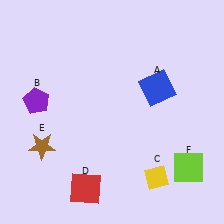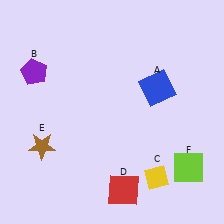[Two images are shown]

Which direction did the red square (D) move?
The red square (D) moved right.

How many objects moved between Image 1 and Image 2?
2 objects moved between the two images.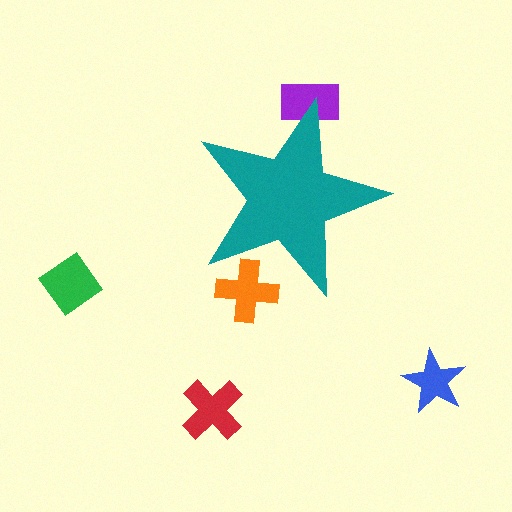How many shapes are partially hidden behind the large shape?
2 shapes are partially hidden.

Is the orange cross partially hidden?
Yes, the orange cross is partially hidden behind the teal star.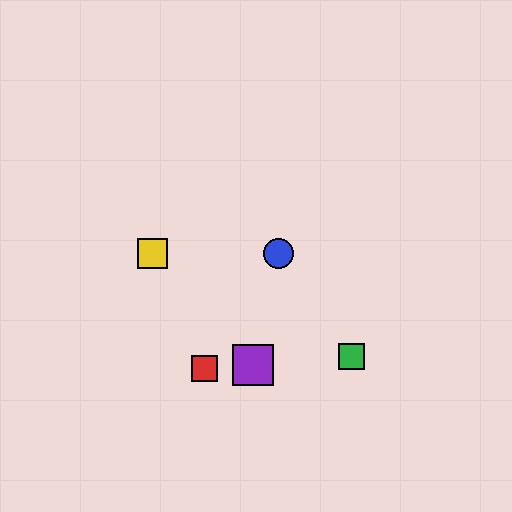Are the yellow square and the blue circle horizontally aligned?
Yes, both are at y≈253.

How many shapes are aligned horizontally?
2 shapes (the blue circle, the yellow square) are aligned horizontally.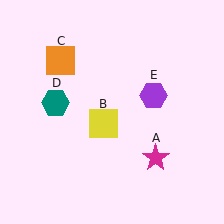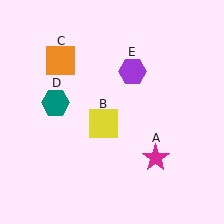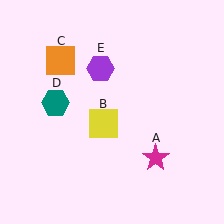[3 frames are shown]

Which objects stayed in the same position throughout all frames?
Magenta star (object A) and yellow square (object B) and orange square (object C) and teal hexagon (object D) remained stationary.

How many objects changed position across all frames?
1 object changed position: purple hexagon (object E).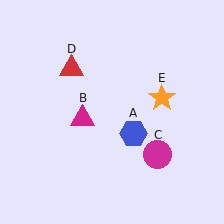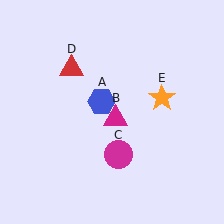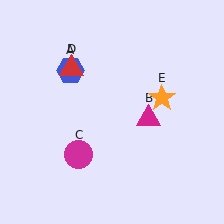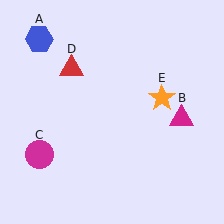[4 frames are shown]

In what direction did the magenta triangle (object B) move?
The magenta triangle (object B) moved right.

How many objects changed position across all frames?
3 objects changed position: blue hexagon (object A), magenta triangle (object B), magenta circle (object C).